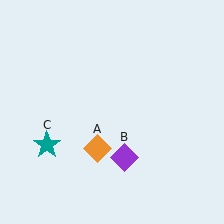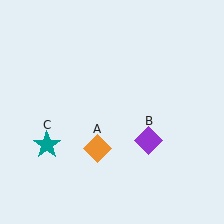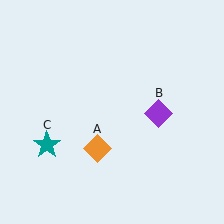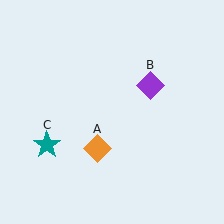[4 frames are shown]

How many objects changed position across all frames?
1 object changed position: purple diamond (object B).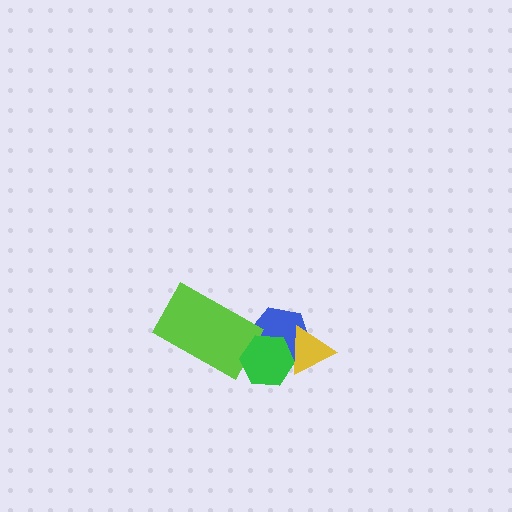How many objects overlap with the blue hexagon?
2 objects overlap with the blue hexagon.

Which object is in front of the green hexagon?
The yellow triangle is in front of the green hexagon.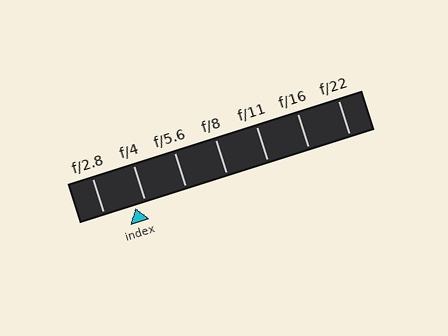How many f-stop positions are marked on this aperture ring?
There are 7 f-stop positions marked.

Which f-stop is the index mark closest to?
The index mark is closest to f/4.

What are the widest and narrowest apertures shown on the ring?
The widest aperture shown is f/2.8 and the narrowest is f/22.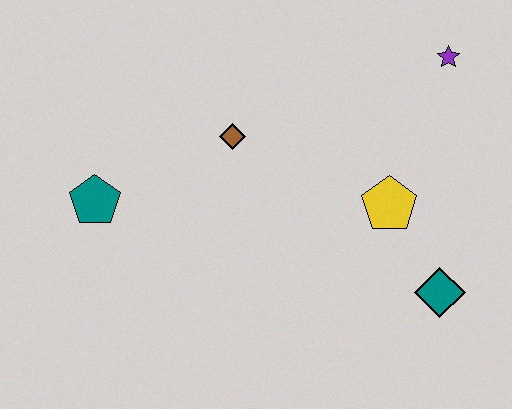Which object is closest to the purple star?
The yellow pentagon is closest to the purple star.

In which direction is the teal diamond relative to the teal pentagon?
The teal diamond is to the right of the teal pentagon.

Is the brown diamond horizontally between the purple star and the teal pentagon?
Yes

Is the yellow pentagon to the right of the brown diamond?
Yes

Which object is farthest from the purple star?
The teal pentagon is farthest from the purple star.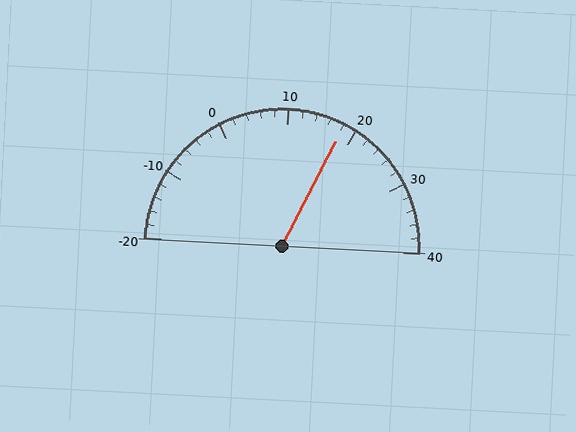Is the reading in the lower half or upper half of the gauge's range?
The reading is in the upper half of the range (-20 to 40).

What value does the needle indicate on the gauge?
The needle indicates approximately 18.